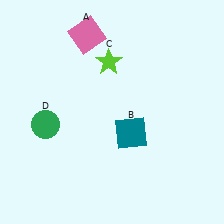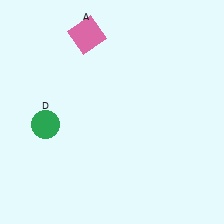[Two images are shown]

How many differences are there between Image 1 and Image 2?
There are 2 differences between the two images.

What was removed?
The lime star (C), the teal square (B) were removed in Image 2.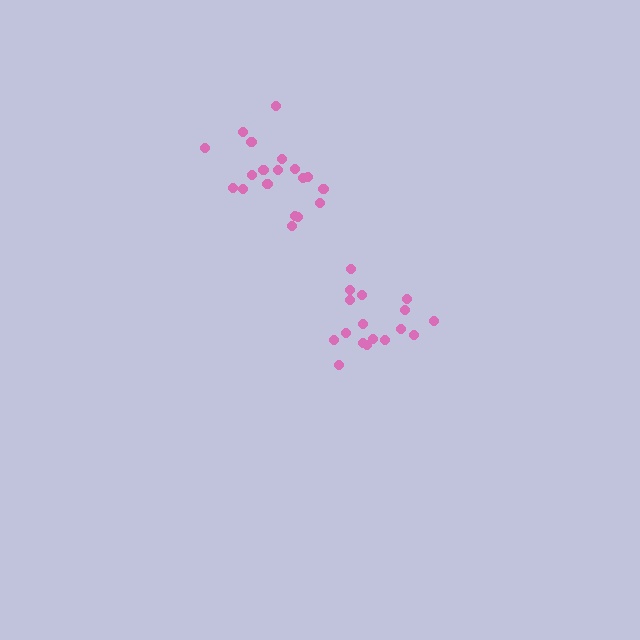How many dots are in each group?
Group 1: 19 dots, Group 2: 17 dots (36 total).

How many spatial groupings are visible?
There are 2 spatial groupings.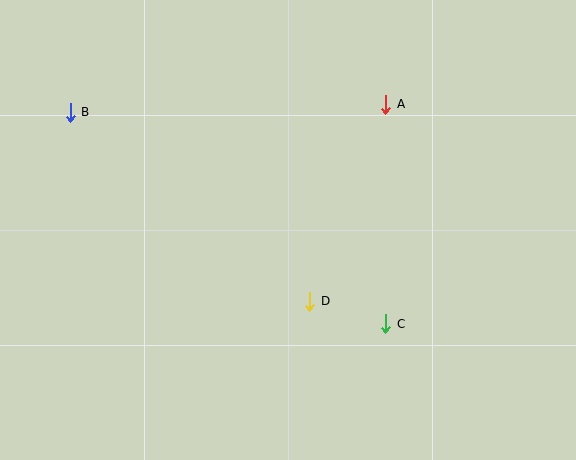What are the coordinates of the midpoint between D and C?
The midpoint between D and C is at (348, 313).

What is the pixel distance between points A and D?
The distance between A and D is 211 pixels.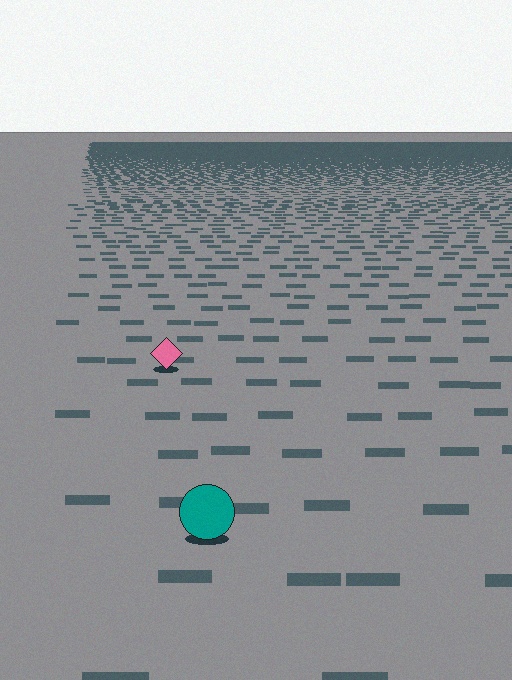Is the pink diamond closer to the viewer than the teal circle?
No. The teal circle is closer — you can tell from the texture gradient: the ground texture is coarser near it.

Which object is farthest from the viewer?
The pink diamond is farthest from the viewer. It appears smaller and the ground texture around it is denser.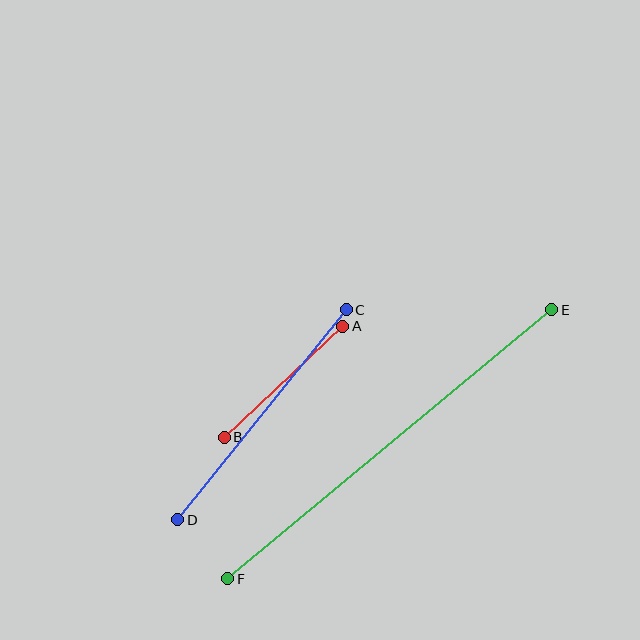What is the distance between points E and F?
The distance is approximately 421 pixels.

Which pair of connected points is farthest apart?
Points E and F are farthest apart.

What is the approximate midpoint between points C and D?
The midpoint is at approximately (262, 415) pixels.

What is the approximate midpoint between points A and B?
The midpoint is at approximately (284, 382) pixels.